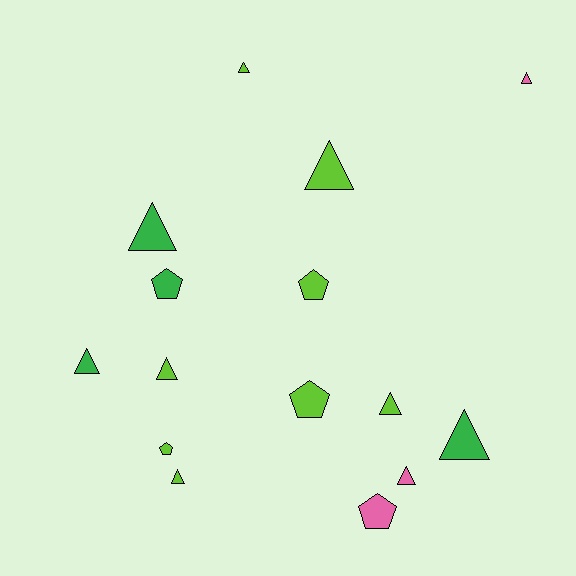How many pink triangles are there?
There are 2 pink triangles.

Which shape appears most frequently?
Triangle, with 10 objects.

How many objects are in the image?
There are 15 objects.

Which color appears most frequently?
Lime, with 8 objects.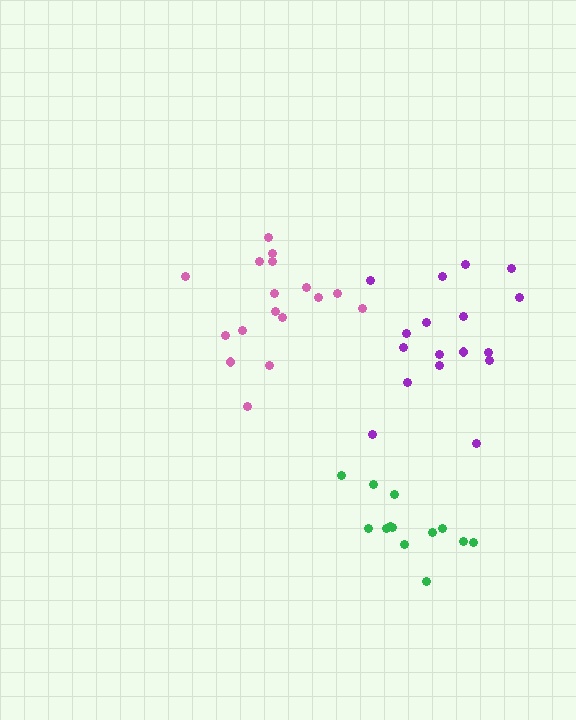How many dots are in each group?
Group 1: 17 dots, Group 2: 13 dots, Group 3: 17 dots (47 total).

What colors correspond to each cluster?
The clusters are colored: pink, green, purple.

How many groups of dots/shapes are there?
There are 3 groups.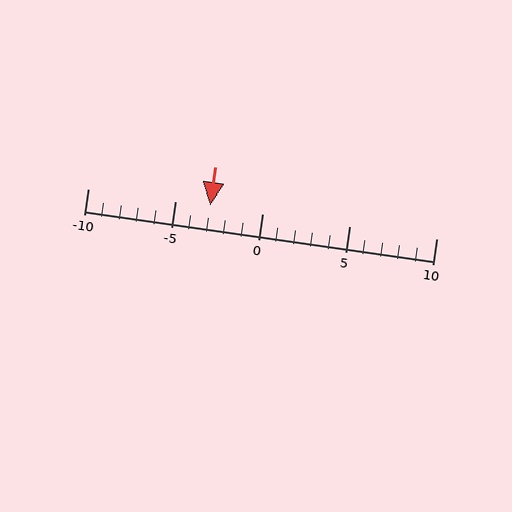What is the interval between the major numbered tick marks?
The major tick marks are spaced 5 units apart.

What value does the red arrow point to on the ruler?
The red arrow points to approximately -3.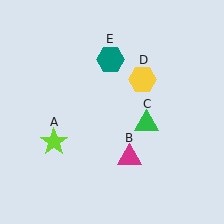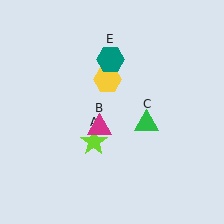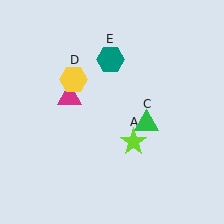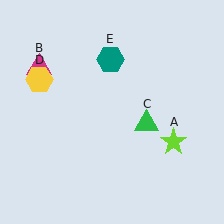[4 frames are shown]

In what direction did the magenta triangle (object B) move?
The magenta triangle (object B) moved up and to the left.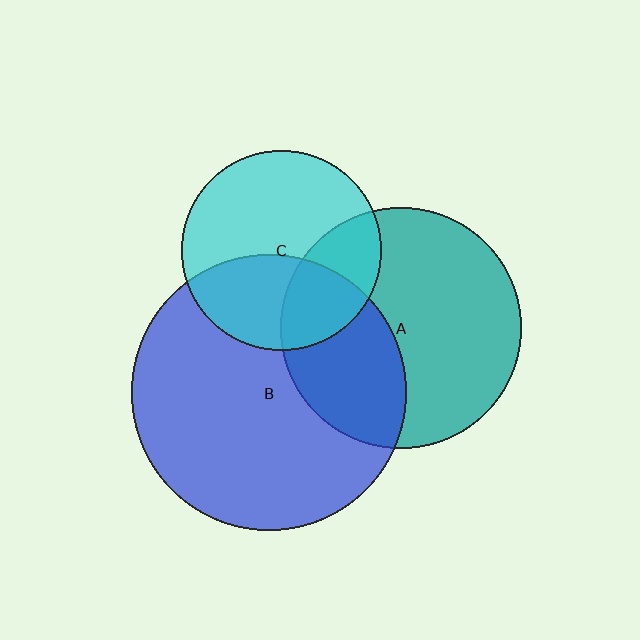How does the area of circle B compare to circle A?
Approximately 1.3 times.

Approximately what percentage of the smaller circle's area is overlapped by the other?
Approximately 30%.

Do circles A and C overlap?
Yes.